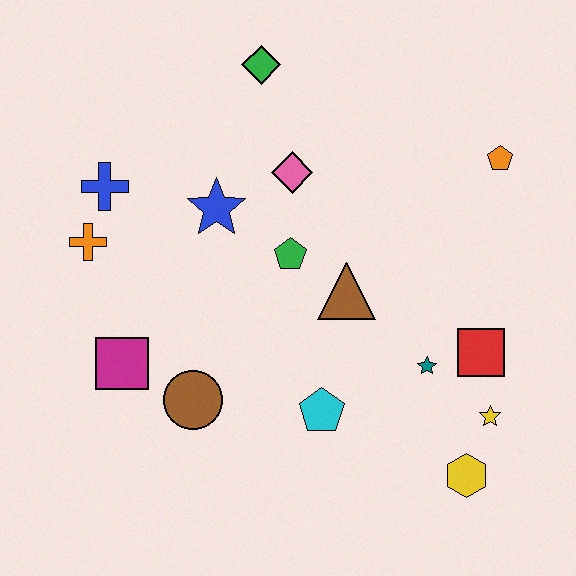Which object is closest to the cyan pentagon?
The teal star is closest to the cyan pentagon.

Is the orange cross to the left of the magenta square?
Yes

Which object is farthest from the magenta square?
The orange pentagon is farthest from the magenta square.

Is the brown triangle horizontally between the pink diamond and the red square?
Yes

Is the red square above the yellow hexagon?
Yes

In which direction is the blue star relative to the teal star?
The blue star is to the left of the teal star.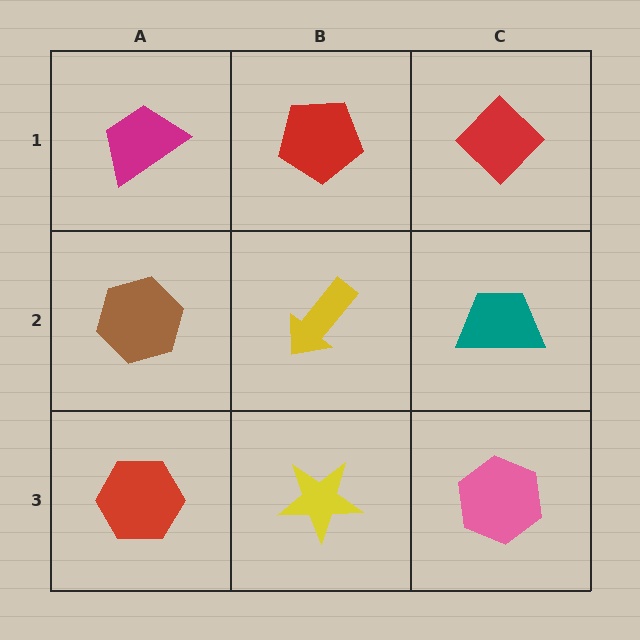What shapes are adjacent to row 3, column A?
A brown hexagon (row 2, column A), a yellow star (row 3, column B).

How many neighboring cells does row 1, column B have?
3.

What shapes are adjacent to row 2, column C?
A red diamond (row 1, column C), a pink hexagon (row 3, column C), a yellow arrow (row 2, column B).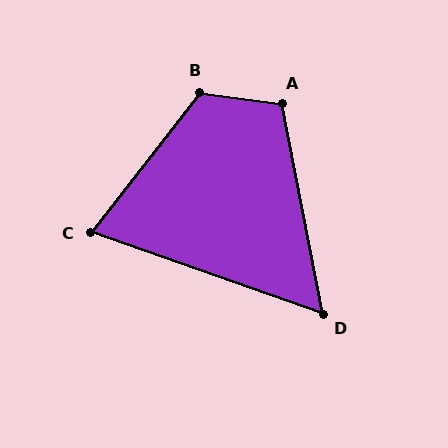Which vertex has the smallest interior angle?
D, at approximately 60 degrees.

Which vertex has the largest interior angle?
B, at approximately 120 degrees.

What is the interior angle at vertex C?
Approximately 72 degrees (acute).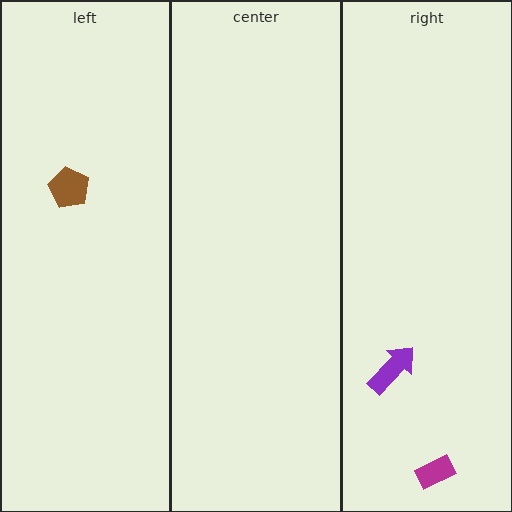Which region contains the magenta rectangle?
The right region.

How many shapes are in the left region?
1.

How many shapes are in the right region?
2.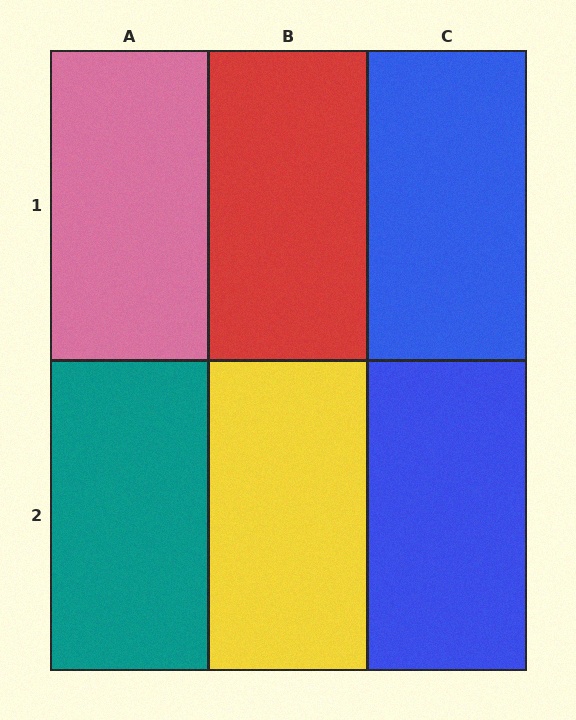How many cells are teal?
1 cell is teal.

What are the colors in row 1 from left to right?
Pink, red, blue.